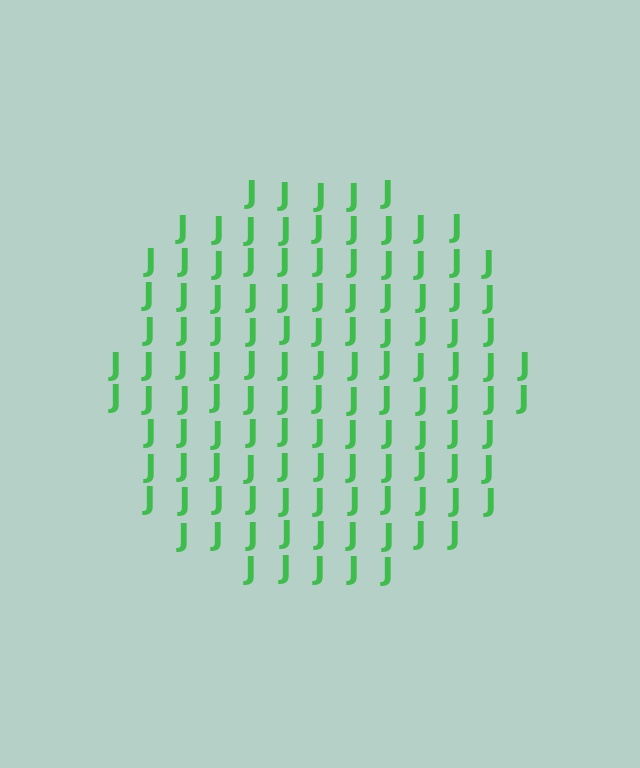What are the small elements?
The small elements are letter J's.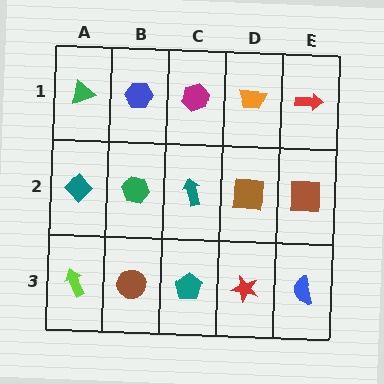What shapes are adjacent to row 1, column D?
A brown square (row 2, column D), a magenta hexagon (row 1, column C), a red arrow (row 1, column E).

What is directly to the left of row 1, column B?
A green triangle.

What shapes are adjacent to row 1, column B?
A green hexagon (row 2, column B), a green triangle (row 1, column A), a magenta hexagon (row 1, column C).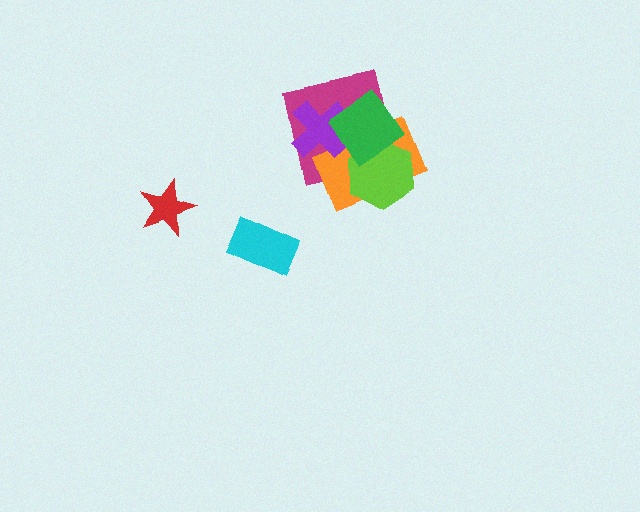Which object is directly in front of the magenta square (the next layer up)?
The orange rectangle is directly in front of the magenta square.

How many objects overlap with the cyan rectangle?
0 objects overlap with the cyan rectangle.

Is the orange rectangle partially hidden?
Yes, it is partially covered by another shape.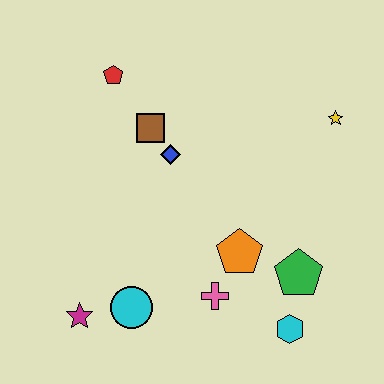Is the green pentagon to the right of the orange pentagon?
Yes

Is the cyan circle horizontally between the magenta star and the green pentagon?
Yes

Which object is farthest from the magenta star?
The yellow star is farthest from the magenta star.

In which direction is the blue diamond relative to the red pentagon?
The blue diamond is below the red pentagon.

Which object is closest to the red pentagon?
The brown square is closest to the red pentagon.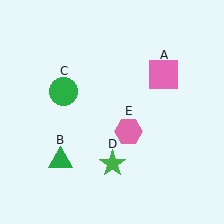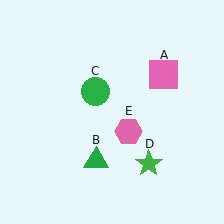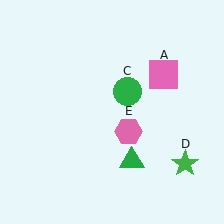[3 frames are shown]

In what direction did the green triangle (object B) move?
The green triangle (object B) moved right.